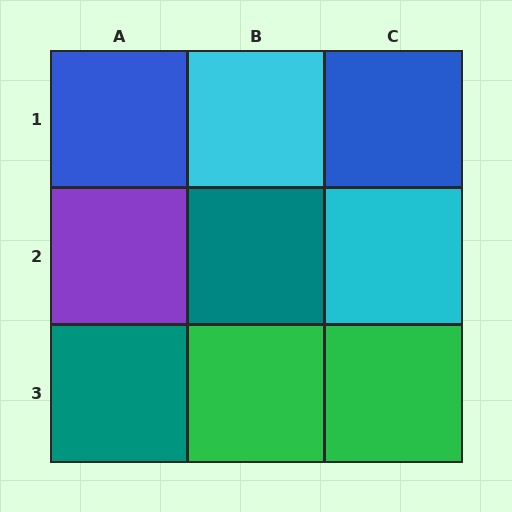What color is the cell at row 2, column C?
Cyan.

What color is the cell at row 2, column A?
Purple.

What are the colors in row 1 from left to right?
Blue, cyan, blue.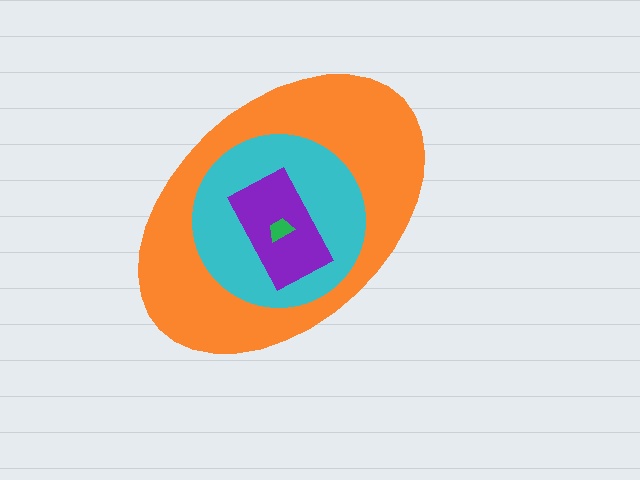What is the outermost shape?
The orange ellipse.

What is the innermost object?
The green trapezoid.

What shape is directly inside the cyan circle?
The purple rectangle.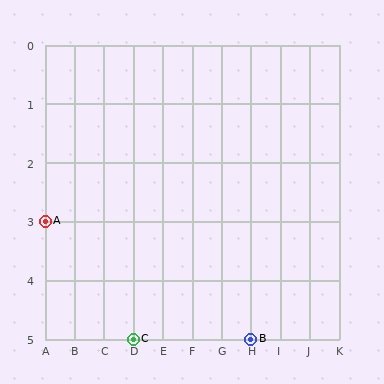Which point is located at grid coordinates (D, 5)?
Point C is at (D, 5).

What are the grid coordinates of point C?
Point C is at grid coordinates (D, 5).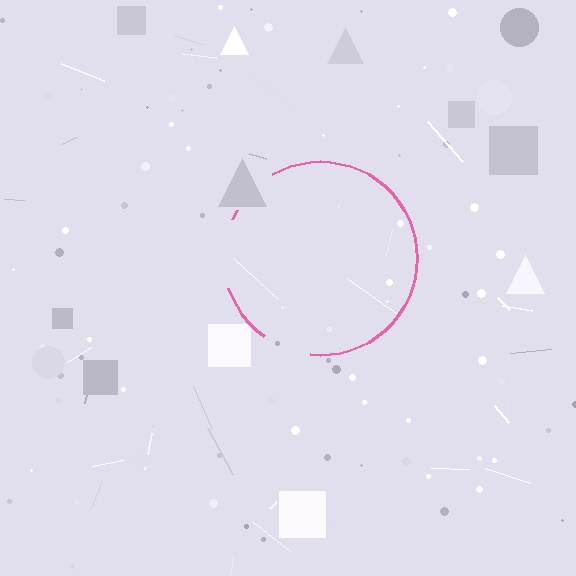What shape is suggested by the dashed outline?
The dashed outline suggests a circle.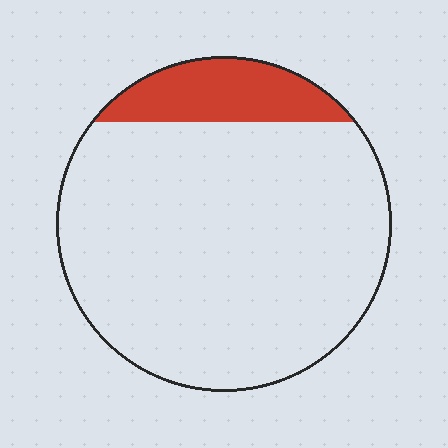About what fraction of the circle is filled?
About one eighth (1/8).